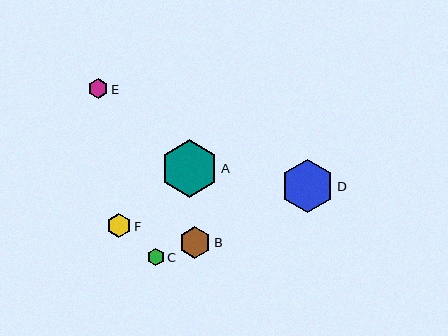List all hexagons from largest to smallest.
From largest to smallest: A, D, B, F, E, C.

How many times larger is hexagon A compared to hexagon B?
Hexagon A is approximately 1.8 times the size of hexagon B.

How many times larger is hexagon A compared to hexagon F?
Hexagon A is approximately 2.3 times the size of hexagon F.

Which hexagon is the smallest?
Hexagon C is the smallest with a size of approximately 17 pixels.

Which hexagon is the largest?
Hexagon A is the largest with a size of approximately 57 pixels.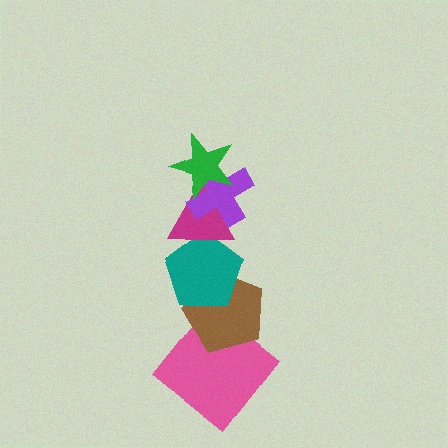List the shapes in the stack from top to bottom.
From top to bottom: the green star, the purple cross, the magenta triangle, the teal pentagon, the brown pentagon, the pink diamond.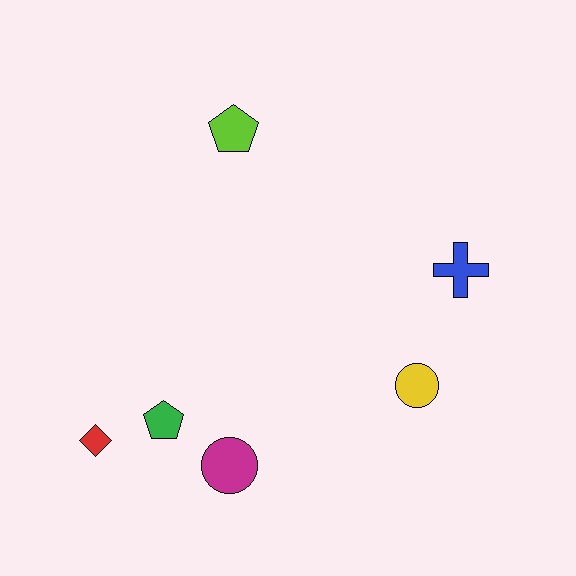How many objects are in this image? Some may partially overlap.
There are 6 objects.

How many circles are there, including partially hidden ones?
There are 2 circles.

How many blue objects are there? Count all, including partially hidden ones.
There is 1 blue object.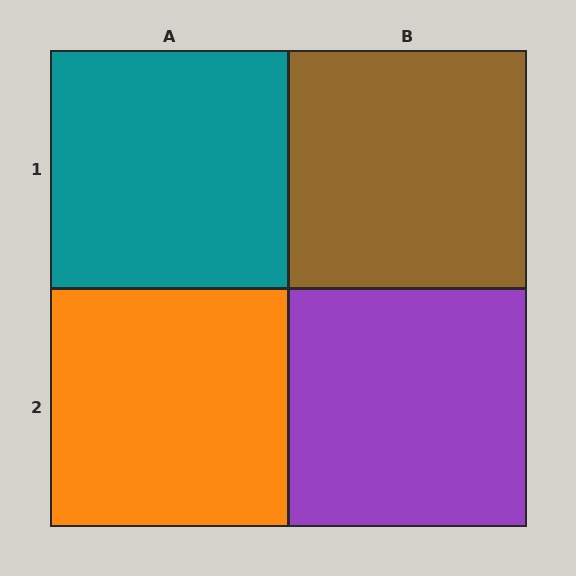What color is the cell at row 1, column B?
Brown.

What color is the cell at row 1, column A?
Teal.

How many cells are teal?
1 cell is teal.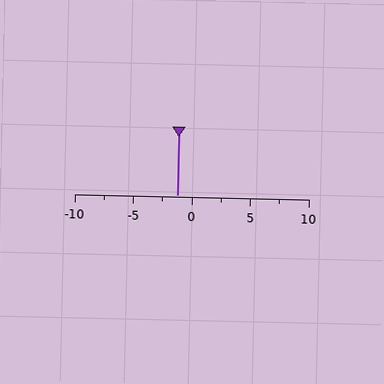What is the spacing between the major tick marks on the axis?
The major ticks are spaced 5 apart.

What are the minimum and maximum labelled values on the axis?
The axis runs from -10 to 10.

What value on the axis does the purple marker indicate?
The marker indicates approximately -1.2.